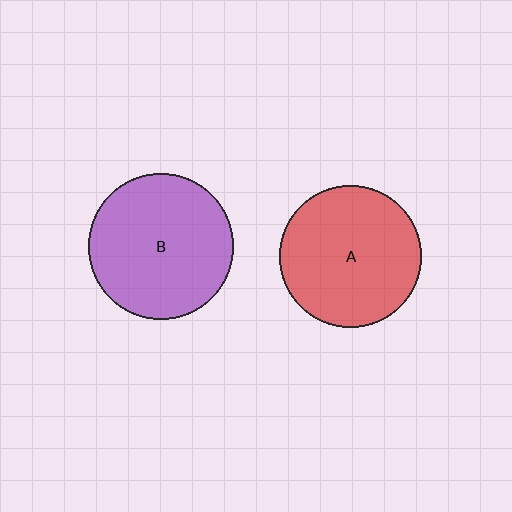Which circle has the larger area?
Circle B (purple).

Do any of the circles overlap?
No, none of the circles overlap.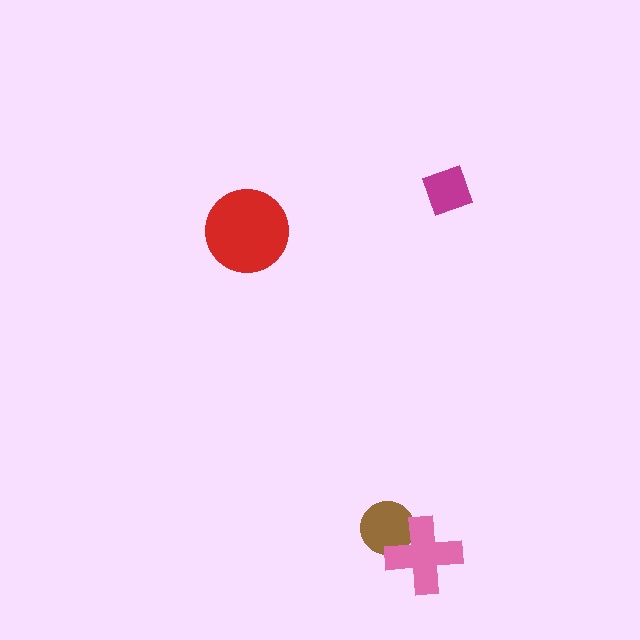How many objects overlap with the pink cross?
1 object overlaps with the pink cross.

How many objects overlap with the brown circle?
1 object overlaps with the brown circle.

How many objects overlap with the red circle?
0 objects overlap with the red circle.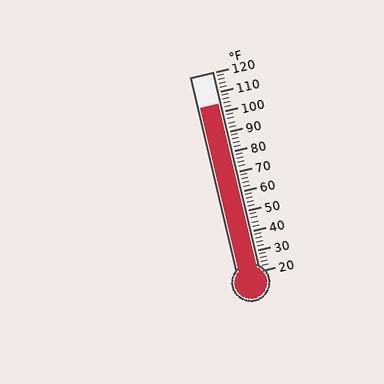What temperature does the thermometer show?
The thermometer shows approximately 104°F.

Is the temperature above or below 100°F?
The temperature is above 100°F.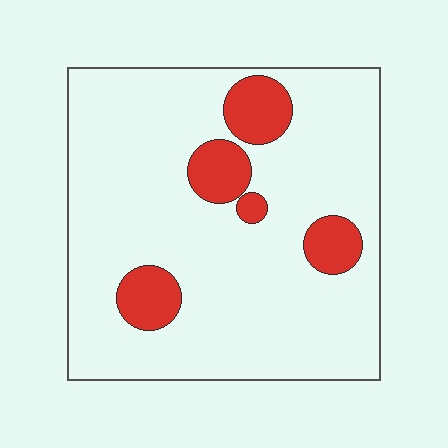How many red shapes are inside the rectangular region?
5.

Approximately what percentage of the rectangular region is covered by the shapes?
Approximately 15%.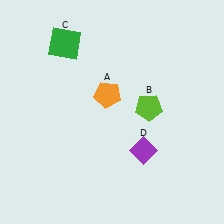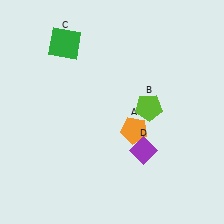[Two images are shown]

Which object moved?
The orange pentagon (A) moved down.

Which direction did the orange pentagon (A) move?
The orange pentagon (A) moved down.